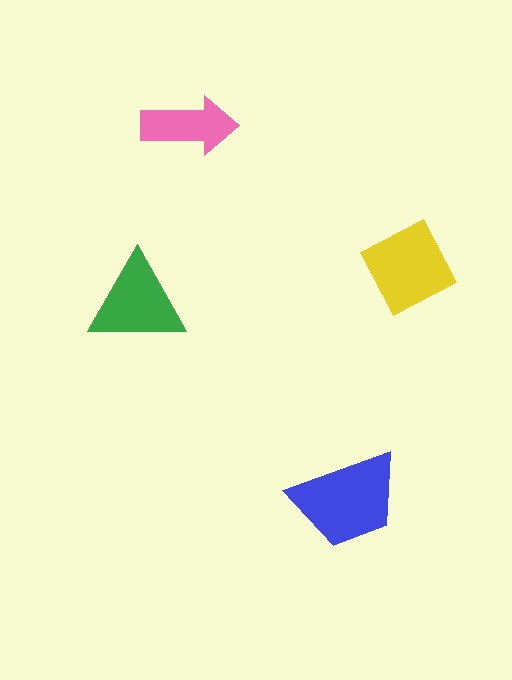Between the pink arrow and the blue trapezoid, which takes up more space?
The blue trapezoid.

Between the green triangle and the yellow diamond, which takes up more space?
The yellow diamond.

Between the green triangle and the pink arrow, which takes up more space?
The green triangle.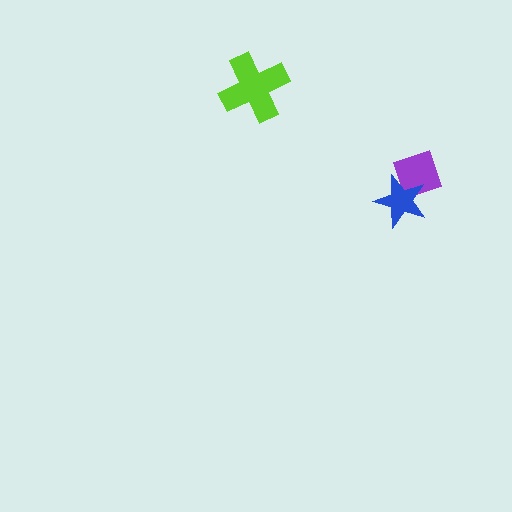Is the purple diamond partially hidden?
Yes, it is partially covered by another shape.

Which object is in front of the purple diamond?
The blue star is in front of the purple diamond.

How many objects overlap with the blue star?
1 object overlaps with the blue star.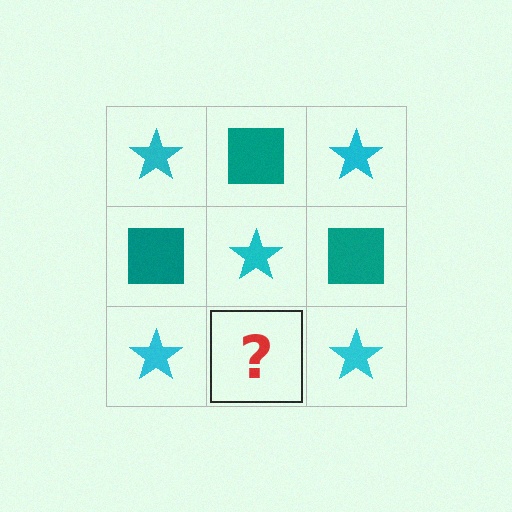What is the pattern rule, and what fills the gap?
The rule is that it alternates cyan star and teal square in a checkerboard pattern. The gap should be filled with a teal square.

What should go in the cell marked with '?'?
The missing cell should contain a teal square.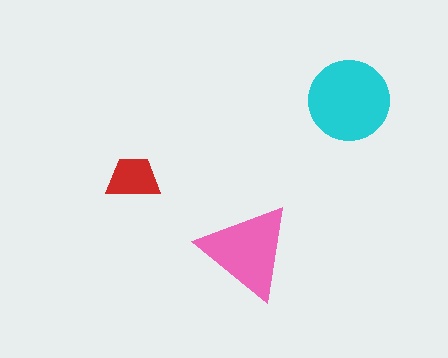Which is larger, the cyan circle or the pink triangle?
The cyan circle.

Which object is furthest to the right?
The cyan circle is rightmost.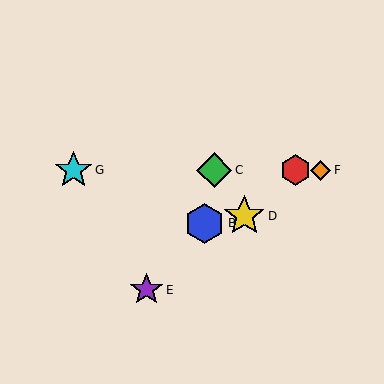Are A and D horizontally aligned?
No, A is at y≈170 and D is at y≈216.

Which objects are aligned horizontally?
Objects A, C, F, G are aligned horizontally.